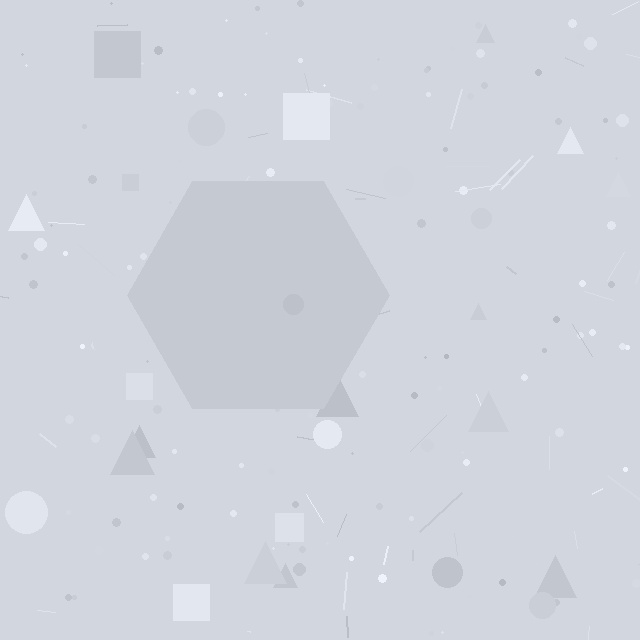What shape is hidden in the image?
A hexagon is hidden in the image.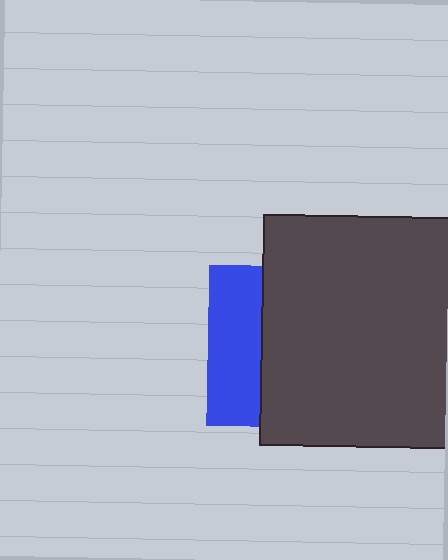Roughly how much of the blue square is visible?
A small part of it is visible (roughly 32%).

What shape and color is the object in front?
The object in front is a dark gray square.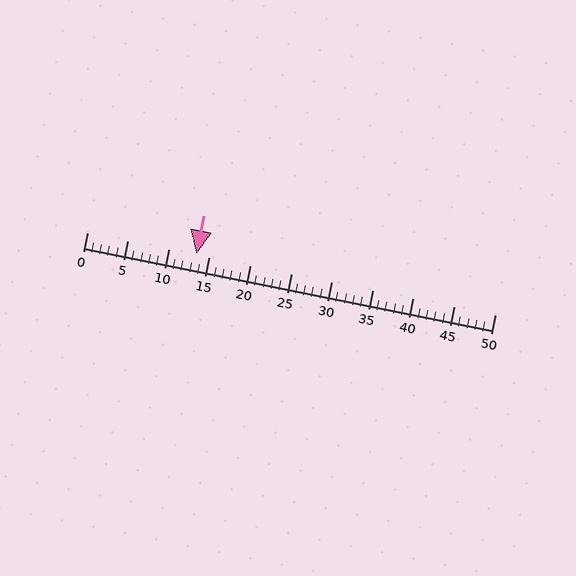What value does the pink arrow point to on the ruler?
The pink arrow points to approximately 13.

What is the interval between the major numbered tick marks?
The major tick marks are spaced 5 units apart.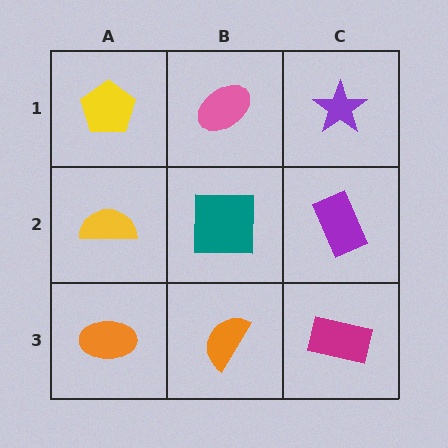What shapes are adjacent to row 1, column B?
A teal square (row 2, column B), a yellow pentagon (row 1, column A), a purple star (row 1, column C).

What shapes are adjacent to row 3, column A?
A yellow semicircle (row 2, column A), an orange semicircle (row 3, column B).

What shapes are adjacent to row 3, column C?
A purple rectangle (row 2, column C), an orange semicircle (row 3, column B).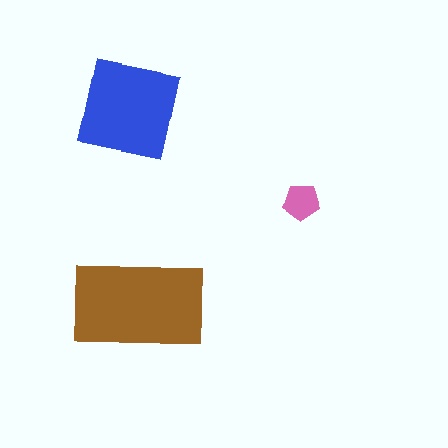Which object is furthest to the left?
The blue square is leftmost.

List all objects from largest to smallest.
The brown rectangle, the blue square, the pink pentagon.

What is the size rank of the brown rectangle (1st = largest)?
1st.